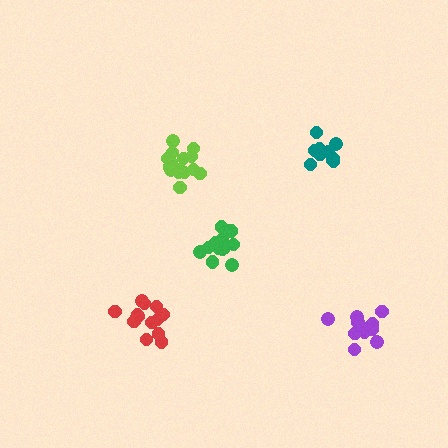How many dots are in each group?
Group 1: 15 dots, Group 2: 11 dots, Group 3: 14 dots, Group 4: 11 dots, Group 5: 14 dots (65 total).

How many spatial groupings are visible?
There are 5 spatial groupings.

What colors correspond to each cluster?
The clusters are colored: lime, teal, red, purple, green.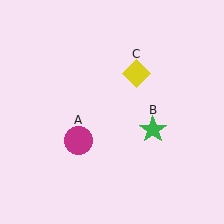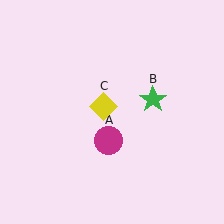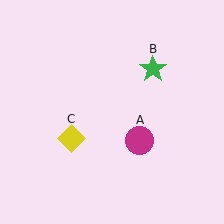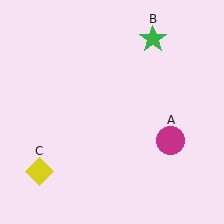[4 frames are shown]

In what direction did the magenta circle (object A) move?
The magenta circle (object A) moved right.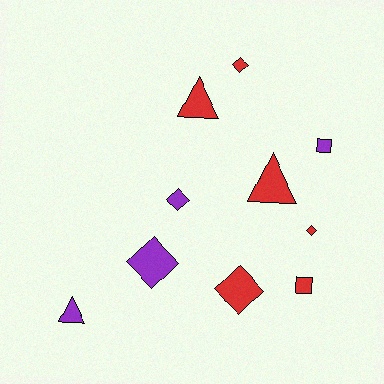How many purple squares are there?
There is 1 purple square.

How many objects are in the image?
There are 10 objects.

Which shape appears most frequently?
Diamond, with 5 objects.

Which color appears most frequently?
Red, with 6 objects.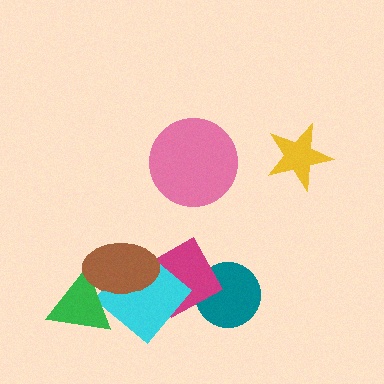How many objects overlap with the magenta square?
2 objects overlap with the magenta square.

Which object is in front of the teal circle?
The magenta square is in front of the teal circle.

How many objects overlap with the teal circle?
1 object overlaps with the teal circle.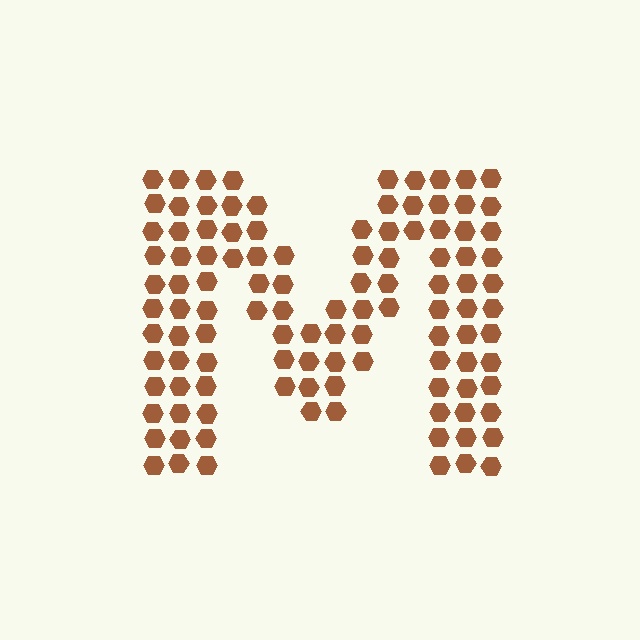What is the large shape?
The large shape is the letter M.